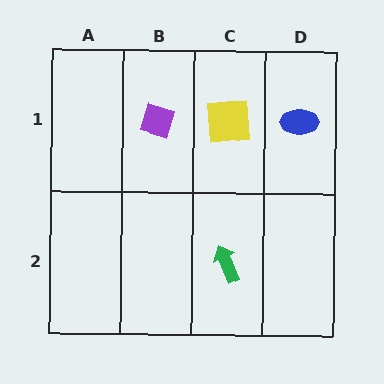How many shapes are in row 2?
1 shape.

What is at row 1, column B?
A purple diamond.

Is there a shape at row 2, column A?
No, that cell is empty.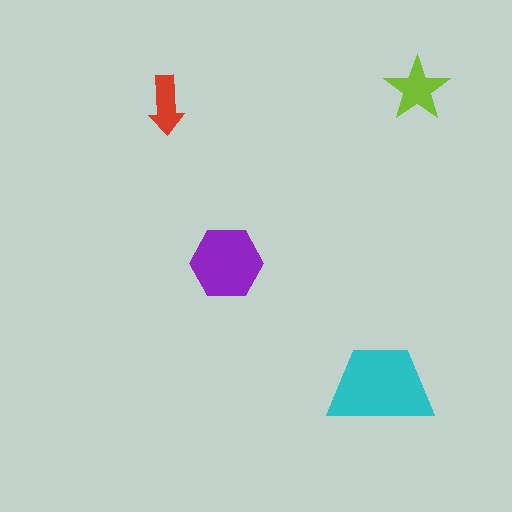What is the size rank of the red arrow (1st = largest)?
4th.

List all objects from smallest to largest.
The red arrow, the lime star, the purple hexagon, the cyan trapezoid.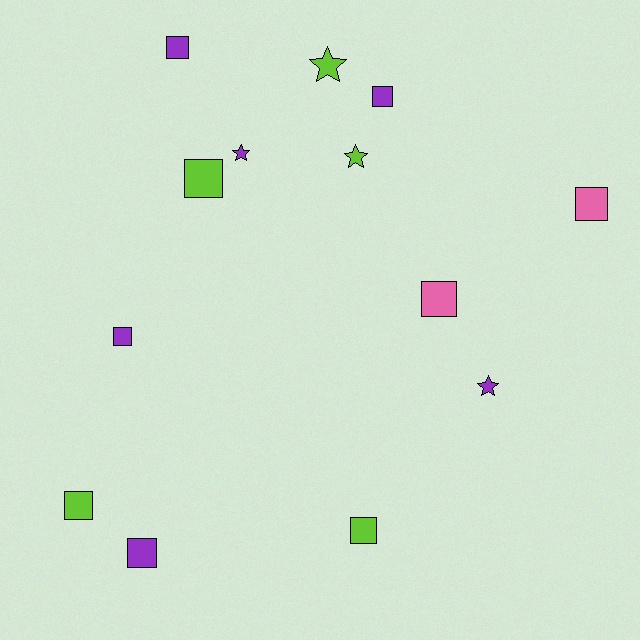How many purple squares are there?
There are 4 purple squares.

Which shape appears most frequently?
Square, with 9 objects.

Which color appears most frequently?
Purple, with 6 objects.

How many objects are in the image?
There are 13 objects.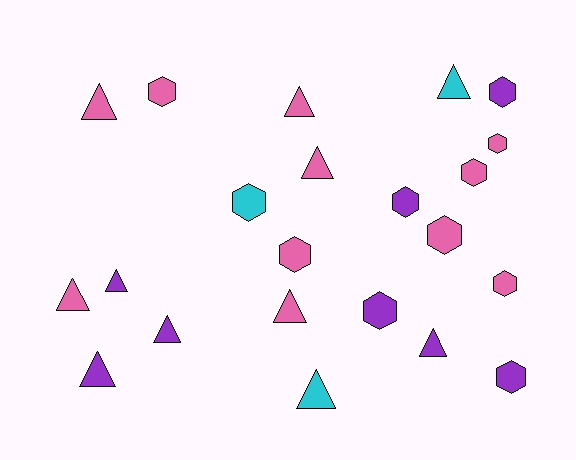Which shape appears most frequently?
Hexagon, with 11 objects.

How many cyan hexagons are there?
There is 1 cyan hexagon.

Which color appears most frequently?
Pink, with 11 objects.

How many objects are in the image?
There are 22 objects.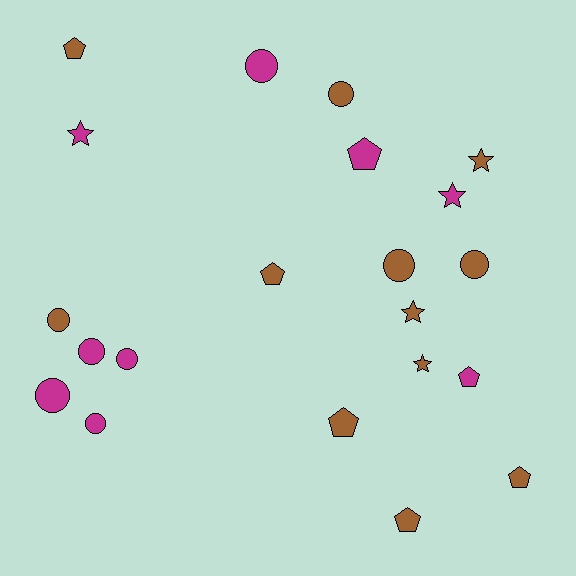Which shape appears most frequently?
Circle, with 9 objects.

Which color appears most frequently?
Brown, with 12 objects.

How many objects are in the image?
There are 21 objects.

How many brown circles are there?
There are 4 brown circles.